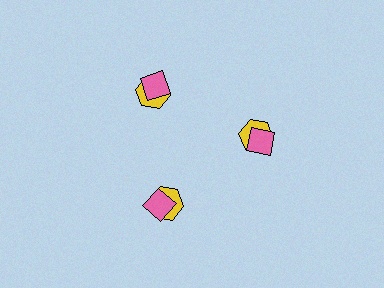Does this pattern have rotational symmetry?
Yes, this pattern has 3-fold rotational symmetry. It looks the same after rotating 120 degrees around the center.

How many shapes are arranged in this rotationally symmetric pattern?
There are 6 shapes, arranged in 3 groups of 2.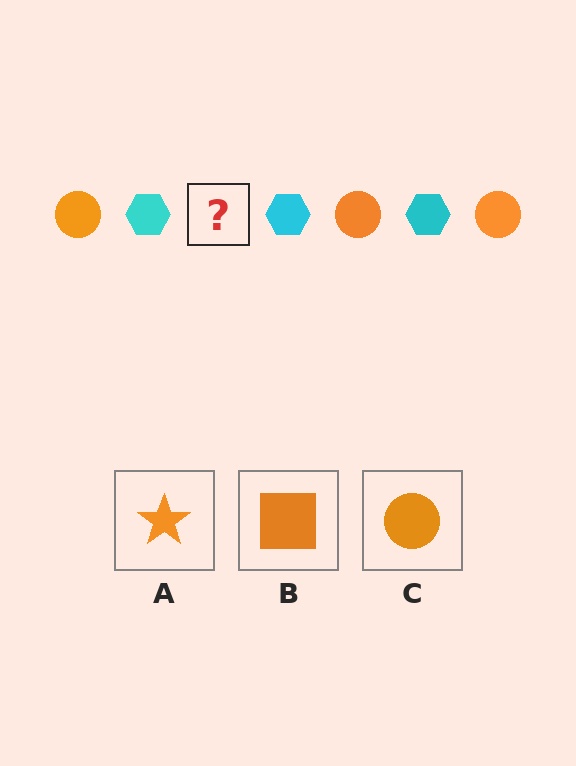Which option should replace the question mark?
Option C.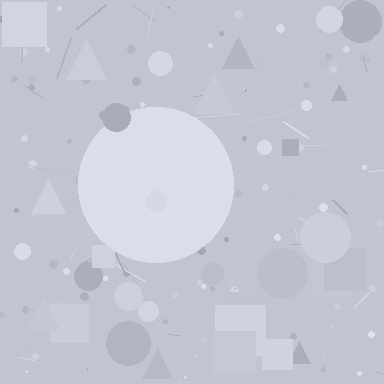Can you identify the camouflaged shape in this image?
The camouflaged shape is a circle.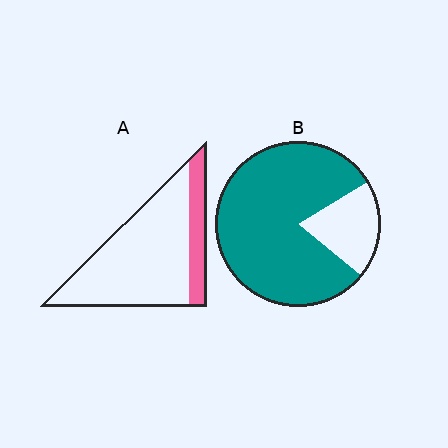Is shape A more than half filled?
No.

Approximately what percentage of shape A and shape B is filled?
A is approximately 20% and B is approximately 80%.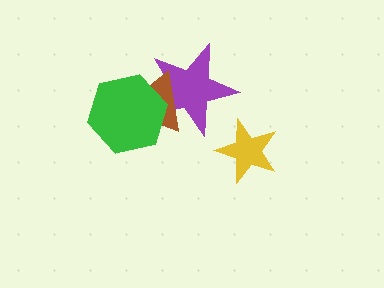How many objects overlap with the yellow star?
0 objects overlap with the yellow star.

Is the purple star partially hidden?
Yes, it is partially covered by another shape.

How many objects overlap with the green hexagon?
2 objects overlap with the green hexagon.